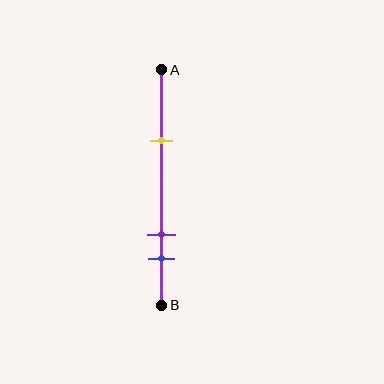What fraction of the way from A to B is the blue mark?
The blue mark is approximately 80% (0.8) of the way from A to B.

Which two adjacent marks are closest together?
The purple and blue marks are the closest adjacent pair.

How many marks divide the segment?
There are 3 marks dividing the segment.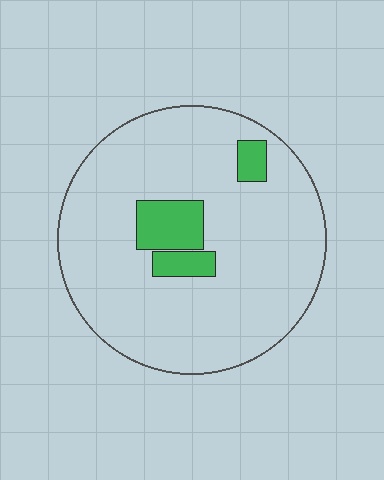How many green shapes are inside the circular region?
3.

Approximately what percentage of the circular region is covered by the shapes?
Approximately 10%.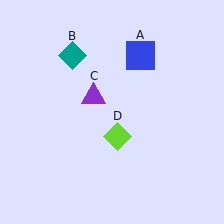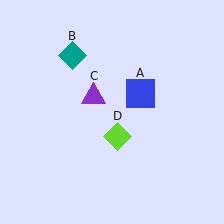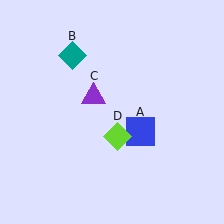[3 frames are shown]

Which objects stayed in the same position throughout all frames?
Teal diamond (object B) and purple triangle (object C) and lime diamond (object D) remained stationary.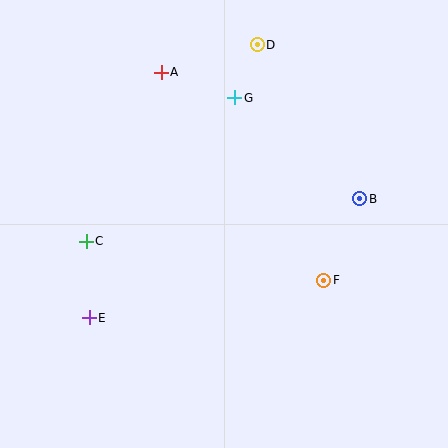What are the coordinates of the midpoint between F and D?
The midpoint between F and D is at (290, 162).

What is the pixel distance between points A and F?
The distance between A and F is 264 pixels.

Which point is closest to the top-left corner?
Point A is closest to the top-left corner.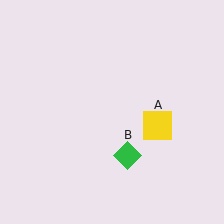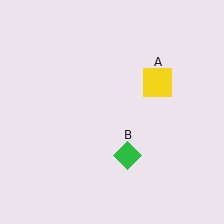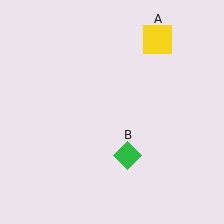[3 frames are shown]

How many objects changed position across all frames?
1 object changed position: yellow square (object A).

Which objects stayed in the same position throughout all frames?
Green diamond (object B) remained stationary.